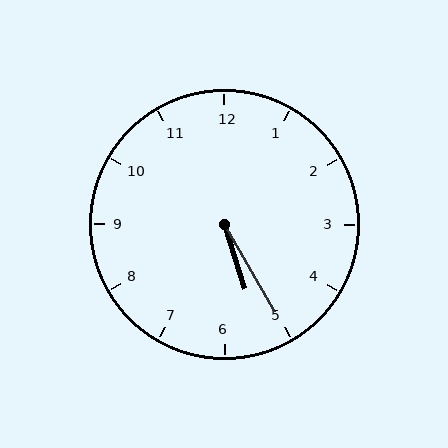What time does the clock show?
5:25.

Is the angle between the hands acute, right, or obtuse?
It is acute.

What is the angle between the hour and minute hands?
Approximately 12 degrees.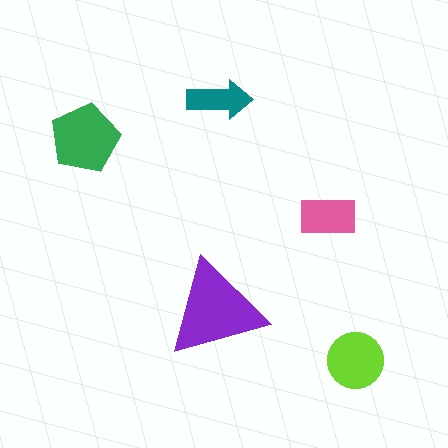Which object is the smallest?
The teal arrow.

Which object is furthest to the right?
The lime circle is rightmost.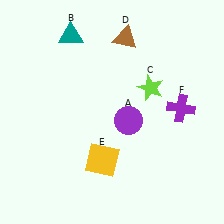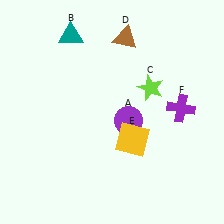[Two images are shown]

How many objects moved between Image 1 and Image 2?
1 object moved between the two images.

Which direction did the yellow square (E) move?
The yellow square (E) moved right.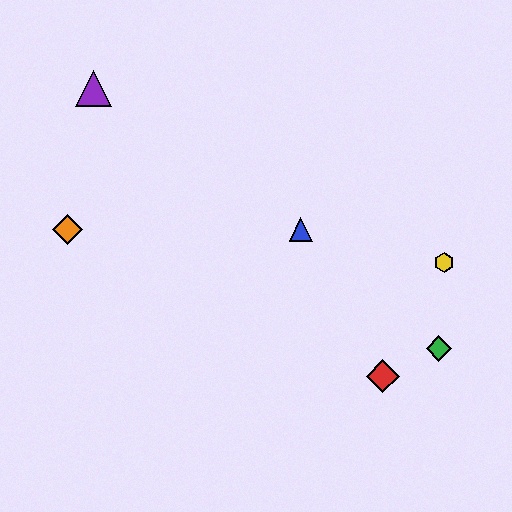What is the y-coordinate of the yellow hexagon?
The yellow hexagon is at y≈263.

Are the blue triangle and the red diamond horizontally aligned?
No, the blue triangle is at y≈229 and the red diamond is at y≈376.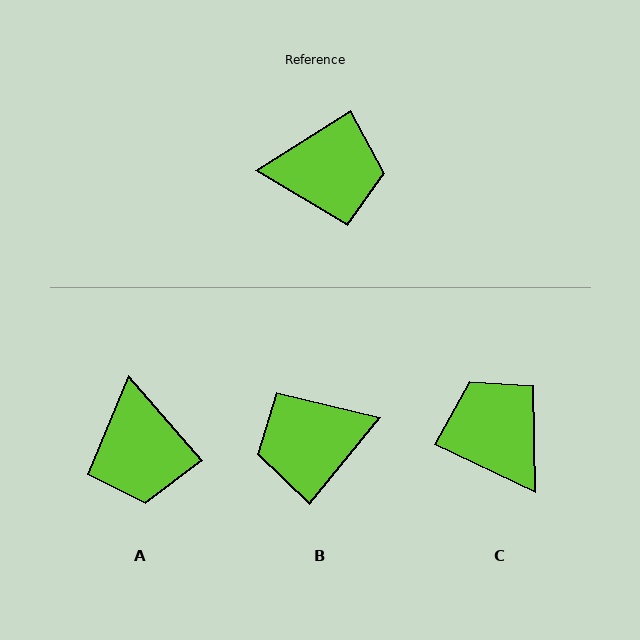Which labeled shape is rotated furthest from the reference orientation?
B, about 162 degrees away.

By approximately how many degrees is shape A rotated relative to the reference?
Approximately 81 degrees clockwise.